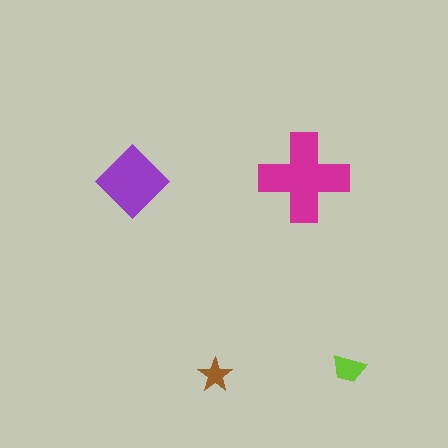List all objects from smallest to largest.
The brown star, the lime trapezoid, the purple diamond, the magenta cross.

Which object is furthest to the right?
The lime trapezoid is rightmost.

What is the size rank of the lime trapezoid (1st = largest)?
3rd.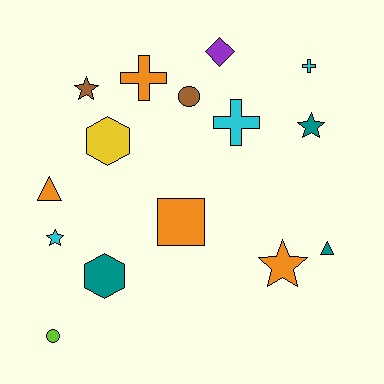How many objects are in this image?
There are 15 objects.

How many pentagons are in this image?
There are no pentagons.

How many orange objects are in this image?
There are 4 orange objects.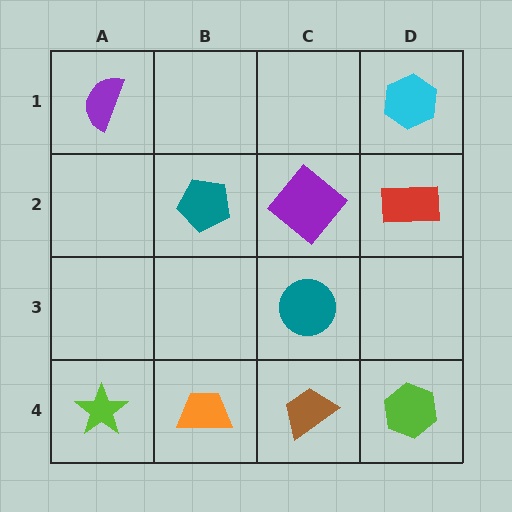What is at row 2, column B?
A teal pentagon.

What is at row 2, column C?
A purple diamond.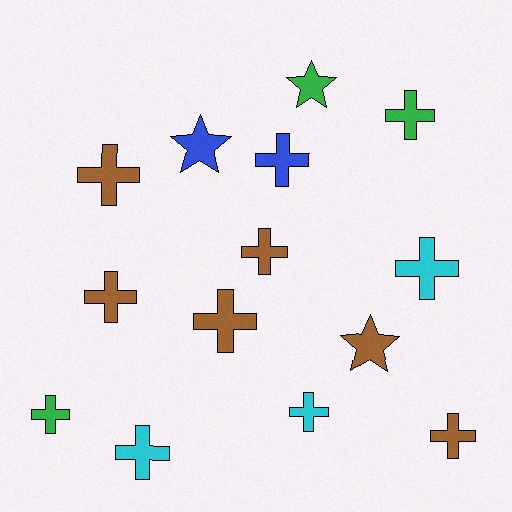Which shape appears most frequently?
Cross, with 11 objects.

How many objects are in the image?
There are 14 objects.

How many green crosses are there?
There are 2 green crosses.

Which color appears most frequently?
Brown, with 6 objects.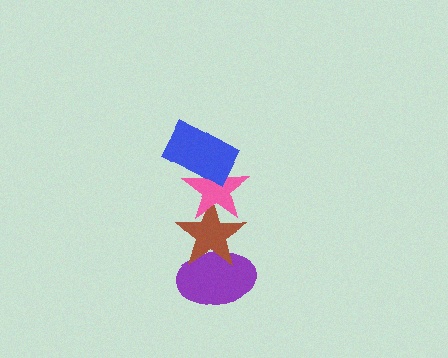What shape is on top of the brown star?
The pink star is on top of the brown star.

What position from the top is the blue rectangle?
The blue rectangle is 1st from the top.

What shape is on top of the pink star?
The blue rectangle is on top of the pink star.